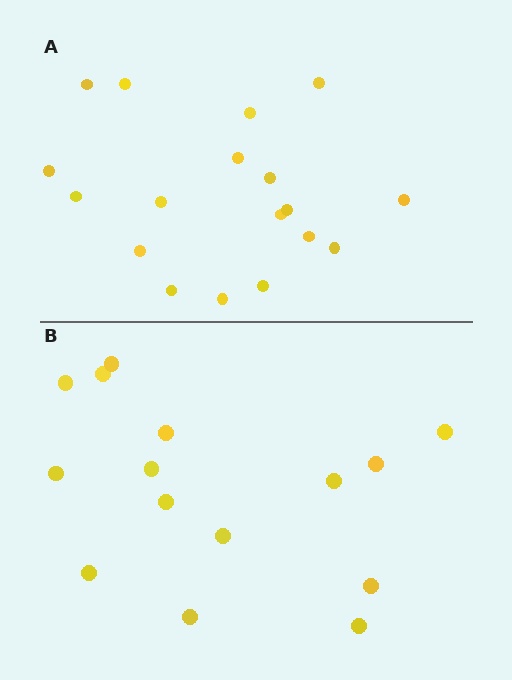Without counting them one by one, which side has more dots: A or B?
Region A (the top region) has more dots.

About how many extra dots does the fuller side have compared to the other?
Region A has just a few more — roughly 2 or 3 more dots than region B.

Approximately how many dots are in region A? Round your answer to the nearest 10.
About 20 dots. (The exact count is 18, which rounds to 20.)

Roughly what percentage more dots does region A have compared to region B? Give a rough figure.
About 20% more.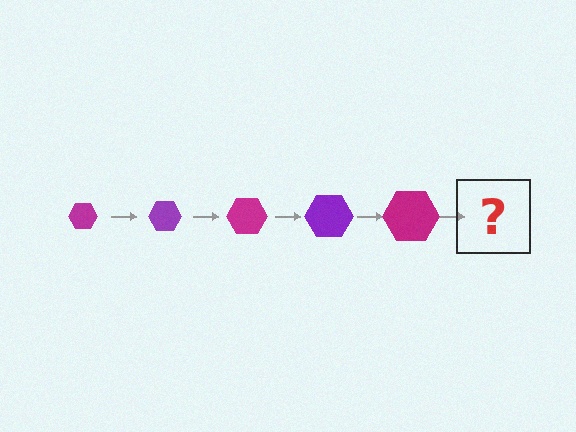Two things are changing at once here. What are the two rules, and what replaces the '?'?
The two rules are that the hexagon grows larger each step and the color cycles through magenta and purple. The '?' should be a purple hexagon, larger than the previous one.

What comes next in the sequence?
The next element should be a purple hexagon, larger than the previous one.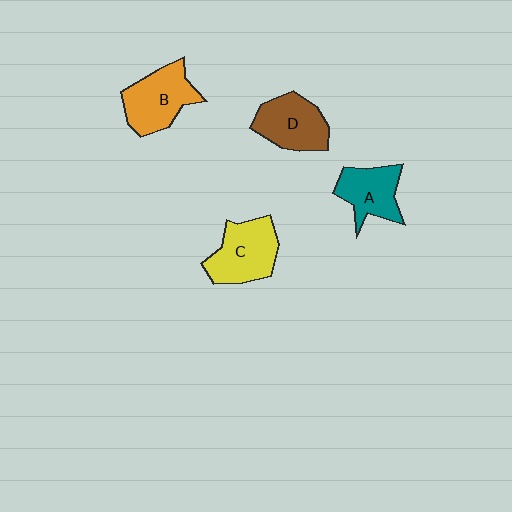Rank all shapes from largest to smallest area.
From largest to smallest: C (yellow), B (orange), D (brown), A (teal).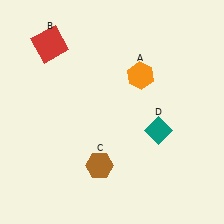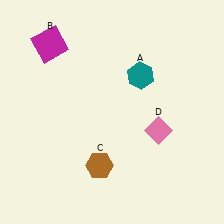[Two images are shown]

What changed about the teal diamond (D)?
In Image 1, D is teal. In Image 2, it changed to pink.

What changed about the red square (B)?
In Image 1, B is red. In Image 2, it changed to magenta.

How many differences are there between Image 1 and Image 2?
There are 3 differences between the two images.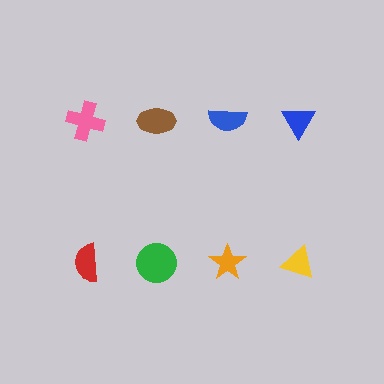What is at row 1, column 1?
A pink cross.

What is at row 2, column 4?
A yellow triangle.